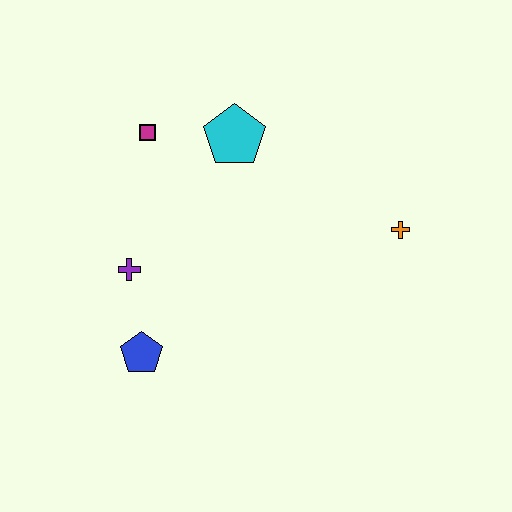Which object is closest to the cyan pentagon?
The magenta square is closest to the cyan pentagon.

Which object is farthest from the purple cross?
The orange cross is farthest from the purple cross.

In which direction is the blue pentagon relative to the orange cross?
The blue pentagon is to the left of the orange cross.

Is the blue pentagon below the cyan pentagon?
Yes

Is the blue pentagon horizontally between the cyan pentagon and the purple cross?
Yes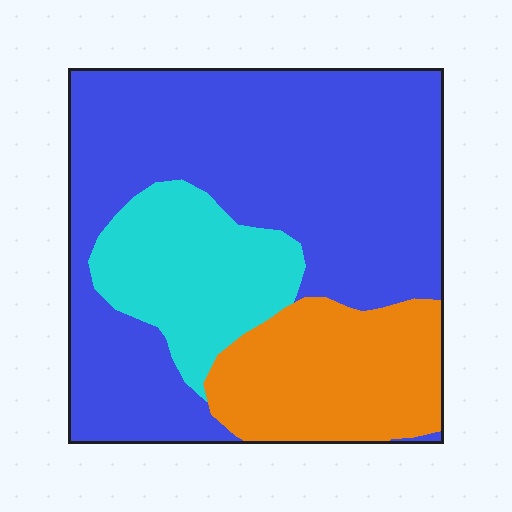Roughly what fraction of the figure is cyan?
Cyan covers roughly 20% of the figure.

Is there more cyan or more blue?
Blue.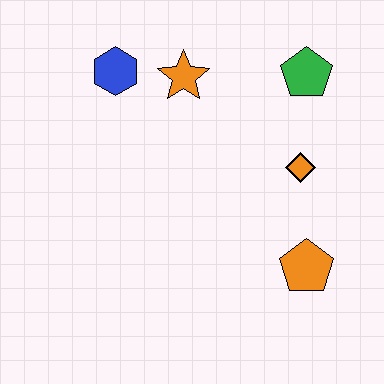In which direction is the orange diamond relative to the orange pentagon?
The orange diamond is above the orange pentagon.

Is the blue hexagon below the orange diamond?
No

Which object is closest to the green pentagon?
The orange diamond is closest to the green pentagon.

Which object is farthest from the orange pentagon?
The blue hexagon is farthest from the orange pentagon.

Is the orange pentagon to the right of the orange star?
Yes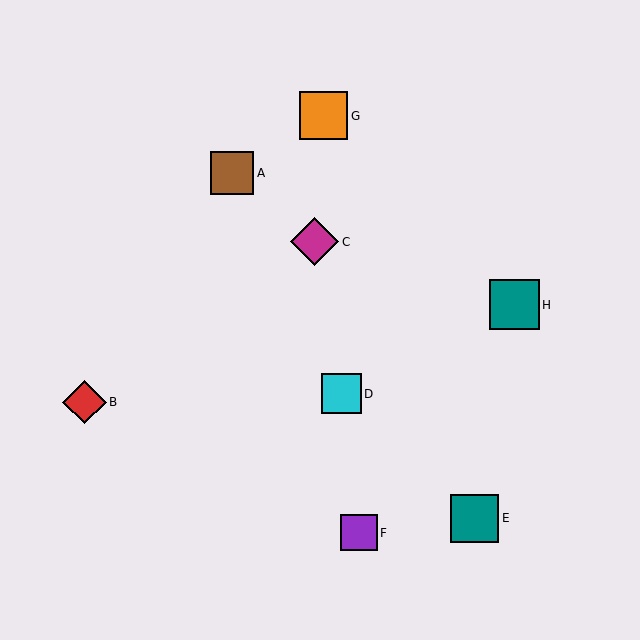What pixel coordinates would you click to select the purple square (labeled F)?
Click at (359, 533) to select the purple square F.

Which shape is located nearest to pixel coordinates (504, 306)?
The teal square (labeled H) at (514, 305) is nearest to that location.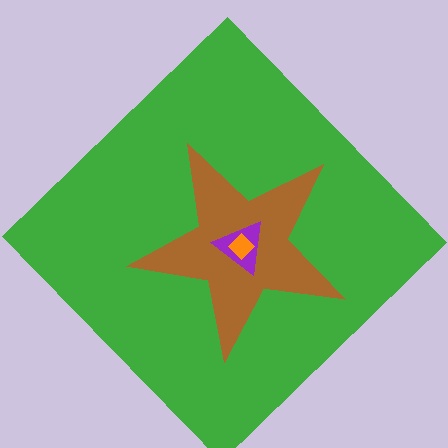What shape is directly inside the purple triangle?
The orange diamond.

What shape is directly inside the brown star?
The purple triangle.